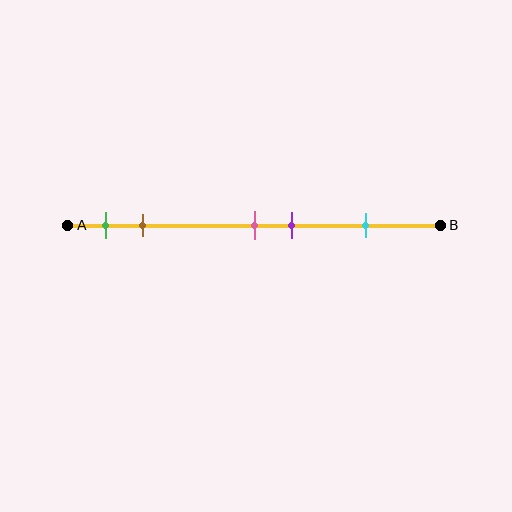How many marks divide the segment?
There are 5 marks dividing the segment.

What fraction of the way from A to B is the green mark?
The green mark is approximately 10% (0.1) of the way from A to B.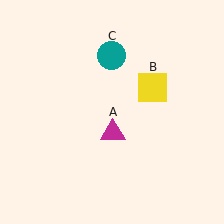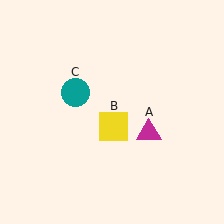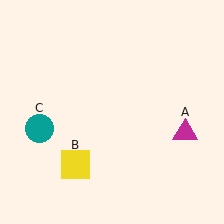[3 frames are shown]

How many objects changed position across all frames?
3 objects changed position: magenta triangle (object A), yellow square (object B), teal circle (object C).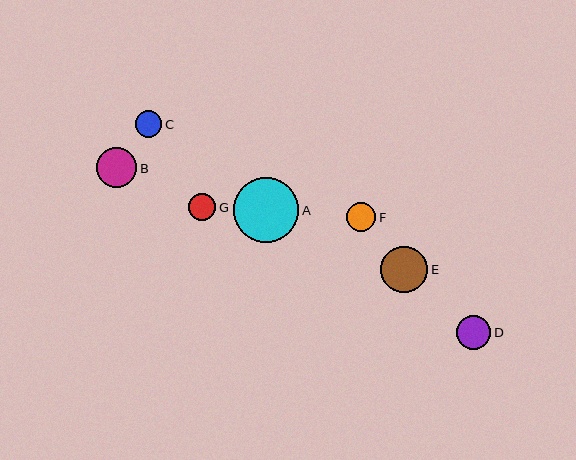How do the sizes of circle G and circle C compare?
Circle G and circle C are approximately the same size.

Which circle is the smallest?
Circle C is the smallest with a size of approximately 27 pixels.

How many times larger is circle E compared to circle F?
Circle E is approximately 1.6 times the size of circle F.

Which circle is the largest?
Circle A is the largest with a size of approximately 66 pixels.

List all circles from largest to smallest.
From largest to smallest: A, E, B, D, F, G, C.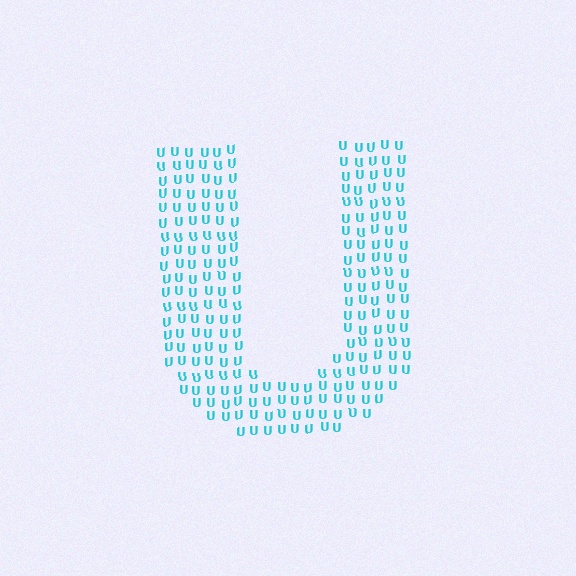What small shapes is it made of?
It is made of small letter U's.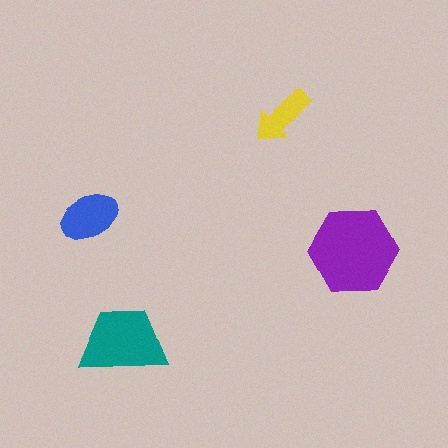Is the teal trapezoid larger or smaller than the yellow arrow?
Larger.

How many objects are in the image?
There are 4 objects in the image.